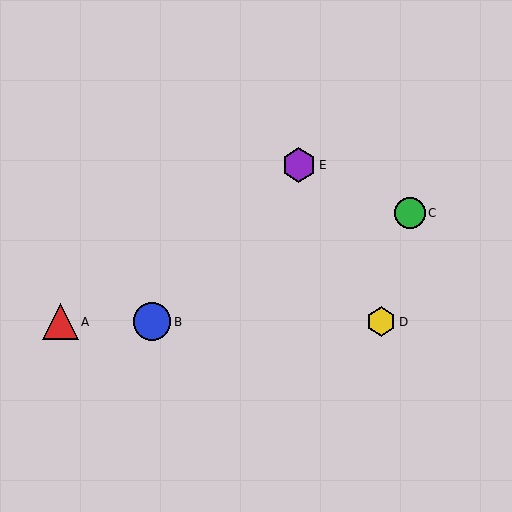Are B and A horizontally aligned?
Yes, both are at y≈322.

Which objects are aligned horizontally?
Objects A, B, D are aligned horizontally.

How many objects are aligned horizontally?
3 objects (A, B, D) are aligned horizontally.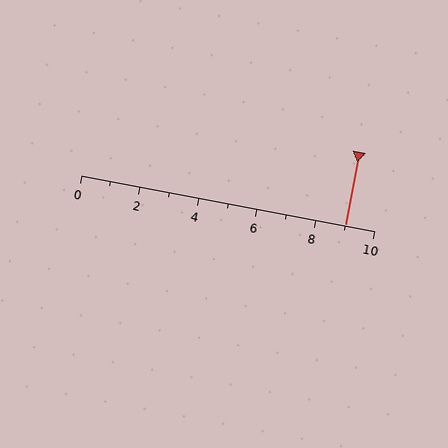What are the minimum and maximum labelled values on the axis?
The axis runs from 0 to 10.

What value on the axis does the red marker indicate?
The marker indicates approximately 9.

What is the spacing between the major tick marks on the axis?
The major ticks are spaced 2 apart.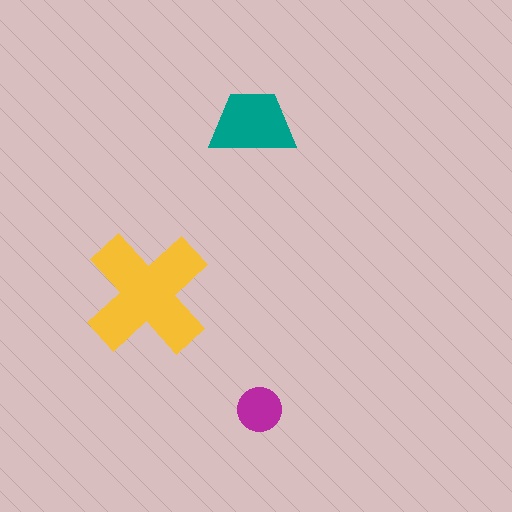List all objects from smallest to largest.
The magenta circle, the teal trapezoid, the yellow cross.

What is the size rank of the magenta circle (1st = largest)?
3rd.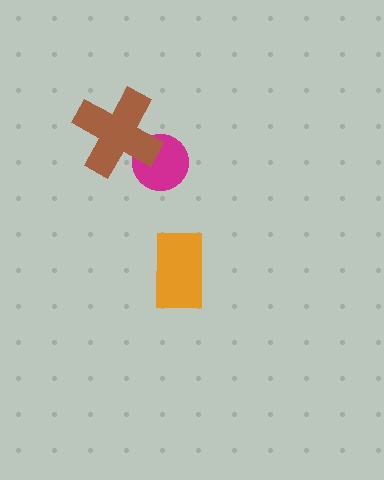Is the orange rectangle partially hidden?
No, no other shape covers it.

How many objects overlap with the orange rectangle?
0 objects overlap with the orange rectangle.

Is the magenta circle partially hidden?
Yes, it is partially covered by another shape.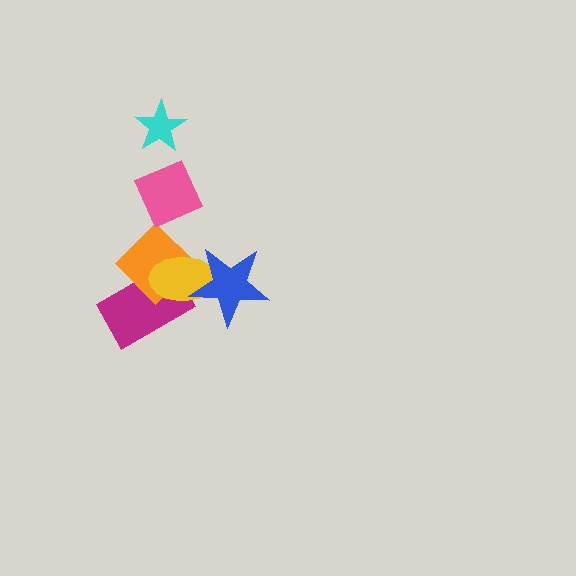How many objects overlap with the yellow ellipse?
3 objects overlap with the yellow ellipse.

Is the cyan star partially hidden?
No, no other shape covers it.